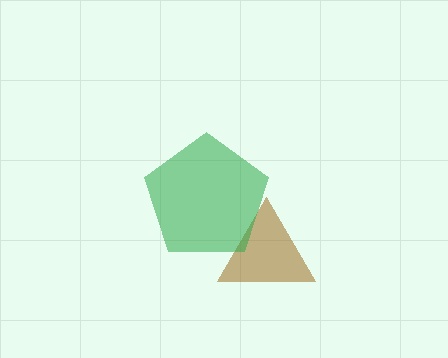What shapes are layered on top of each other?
The layered shapes are: a brown triangle, a green pentagon.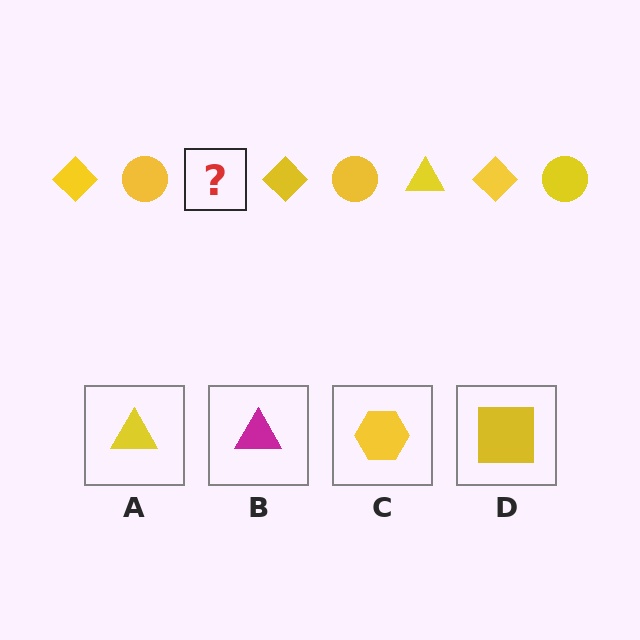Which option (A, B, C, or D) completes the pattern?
A.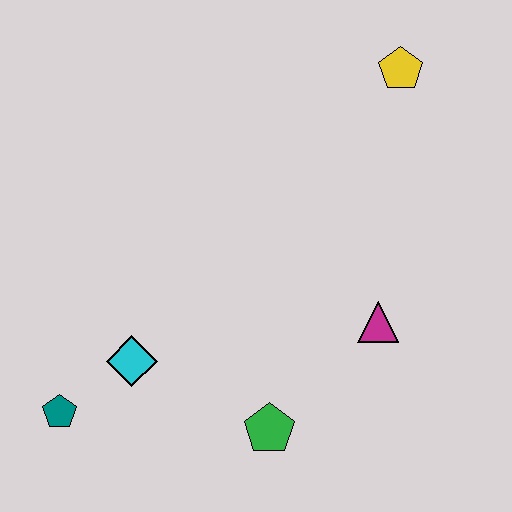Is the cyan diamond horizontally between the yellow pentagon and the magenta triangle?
No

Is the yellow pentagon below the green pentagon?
No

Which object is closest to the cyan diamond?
The teal pentagon is closest to the cyan diamond.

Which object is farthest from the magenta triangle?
The teal pentagon is farthest from the magenta triangle.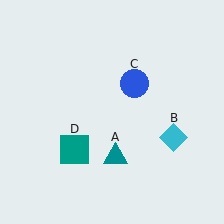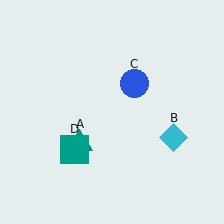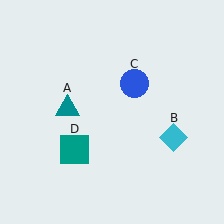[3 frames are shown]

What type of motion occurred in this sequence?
The teal triangle (object A) rotated clockwise around the center of the scene.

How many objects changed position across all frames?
1 object changed position: teal triangle (object A).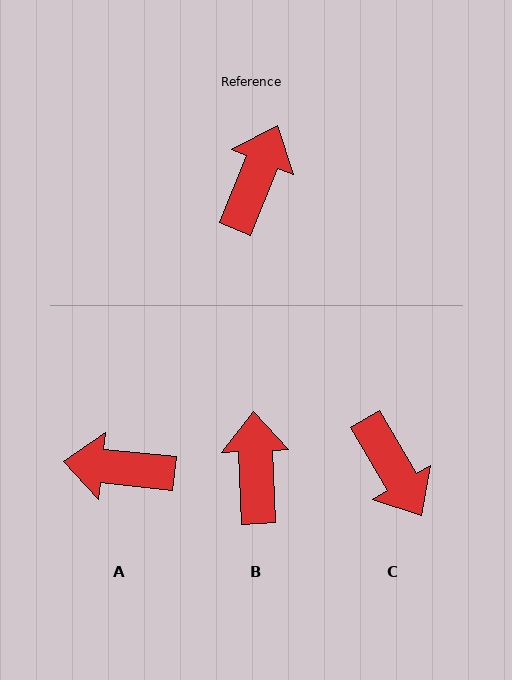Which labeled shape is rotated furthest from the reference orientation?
C, about 127 degrees away.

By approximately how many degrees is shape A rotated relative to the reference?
Approximately 107 degrees counter-clockwise.